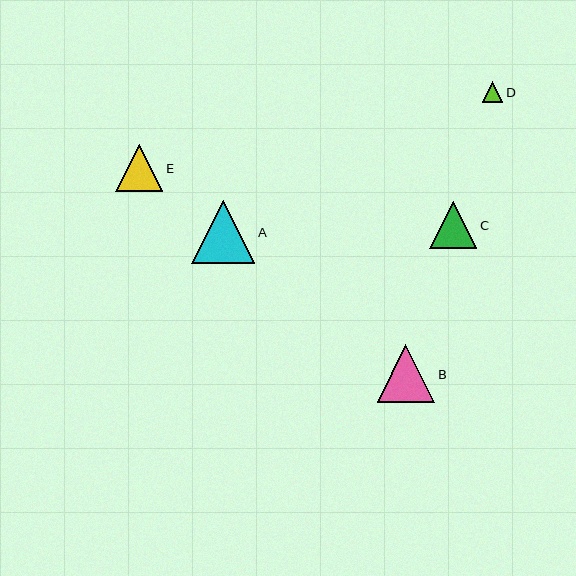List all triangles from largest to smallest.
From largest to smallest: A, B, E, C, D.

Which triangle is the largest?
Triangle A is the largest with a size of approximately 63 pixels.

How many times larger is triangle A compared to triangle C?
Triangle A is approximately 1.3 times the size of triangle C.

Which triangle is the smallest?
Triangle D is the smallest with a size of approximately 20 pixels.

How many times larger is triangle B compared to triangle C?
Triangle B is approximately 1.2 times the size of triangle C.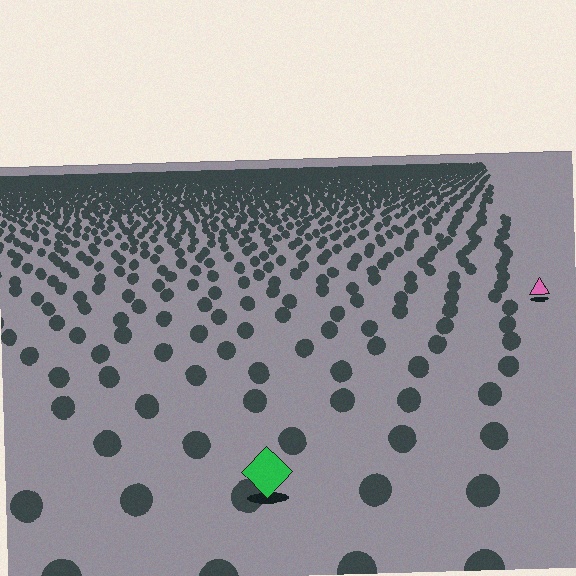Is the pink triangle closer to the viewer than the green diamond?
No. The green diamond is closer — you can tell from the texture gradient: the ground texture is coarser near it.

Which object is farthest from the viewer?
The pink triangle is farthest from the viewer. It appears smaller and the ground texture around it is denser.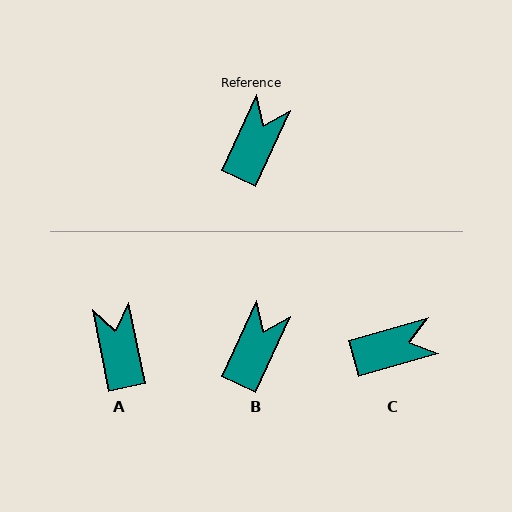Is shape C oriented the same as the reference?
No, it is off by about 49 degrees.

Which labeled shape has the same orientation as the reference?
B.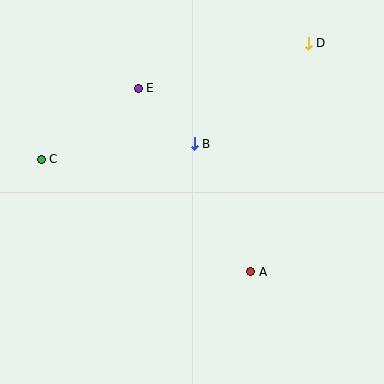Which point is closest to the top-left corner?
Point E is closest to the top-left corner.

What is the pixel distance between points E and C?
The distance between E and C is 120 pixels.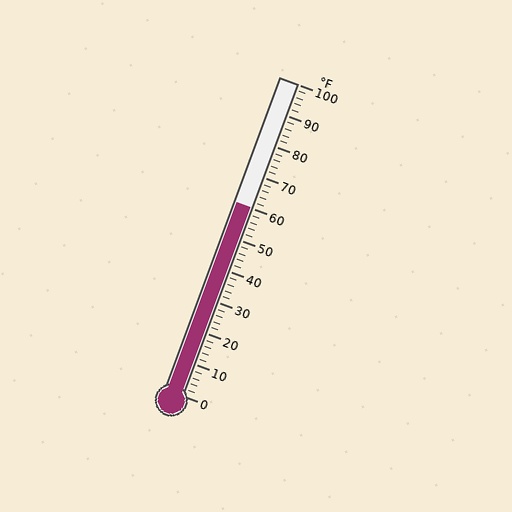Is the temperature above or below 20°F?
The temperature is above 20°F.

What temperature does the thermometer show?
The thermometer shows approximately 60°F.